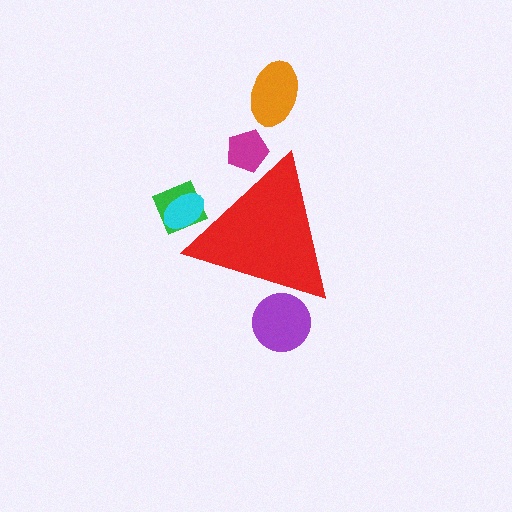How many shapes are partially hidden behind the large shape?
4 shapes are partially hidden.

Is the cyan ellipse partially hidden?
Yes, the cyan ellipse is partially hidden behind the red triangle.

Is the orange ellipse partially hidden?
No, the orange ellipse is fully visible.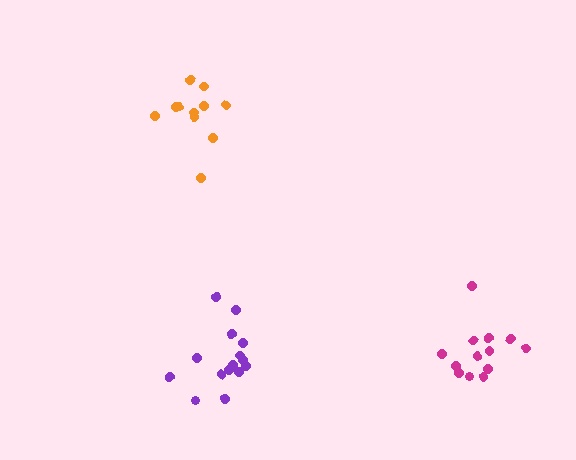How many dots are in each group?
Group 1: 11 dots, Group 2: 13 dots, Group 3: 15 dots (39 total).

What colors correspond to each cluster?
The clusters are colored: orange, magenta, purple.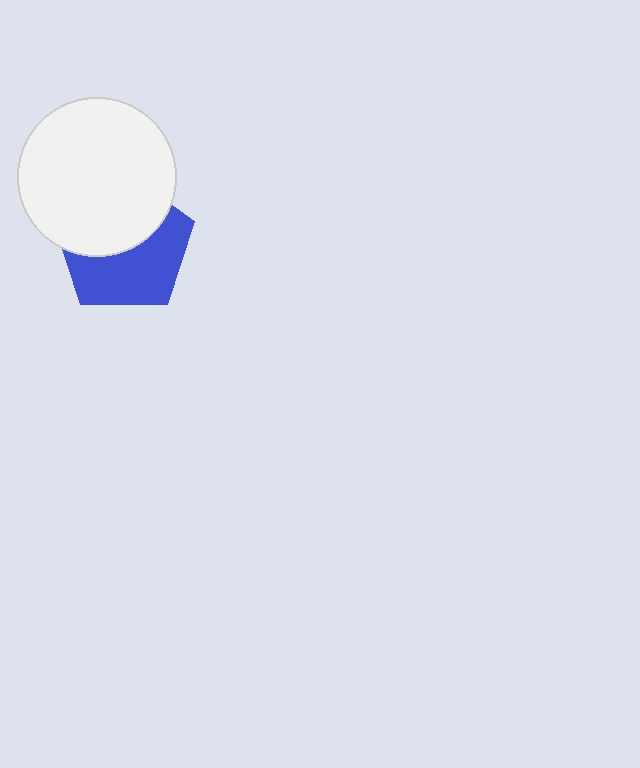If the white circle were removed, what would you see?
You would see the complete blue pentagon.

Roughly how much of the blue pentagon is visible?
About half of it is visible (roughly 52%).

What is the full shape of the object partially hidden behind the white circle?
The partially hidden object is a blue pentagon.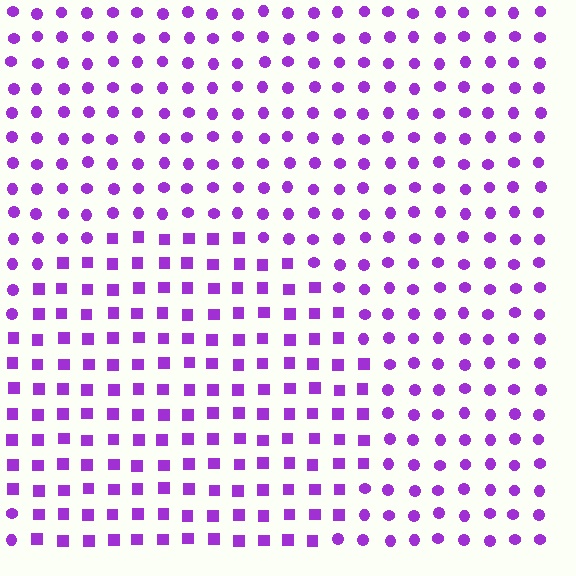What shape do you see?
I see a circle.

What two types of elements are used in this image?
The image uses squares inside the circle region and circles outside it.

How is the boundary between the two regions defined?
The boundary is defined by a change in element shape: squares inside vs. circles outside. All elements share the same color and spacing.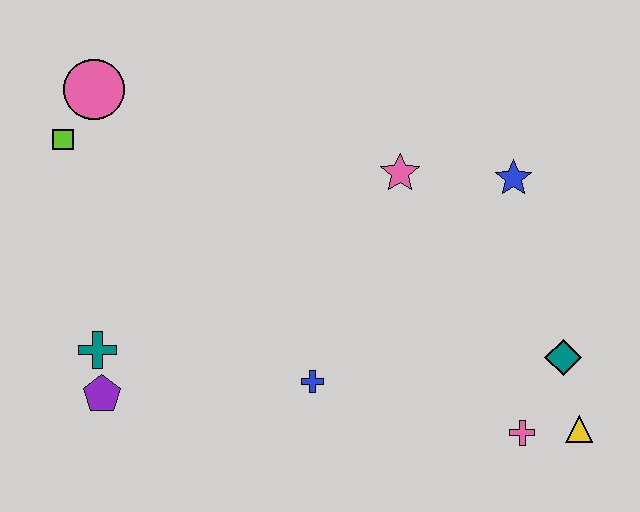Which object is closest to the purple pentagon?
The teal cross is closest to the purple pentagon.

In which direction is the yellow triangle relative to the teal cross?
The yellow triangle is to the right of the teal cross.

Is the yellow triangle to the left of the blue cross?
No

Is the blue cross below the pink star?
Yes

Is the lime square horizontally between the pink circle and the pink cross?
No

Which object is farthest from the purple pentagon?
The yellow triangle is farthest from the purple pentagon.